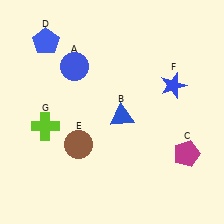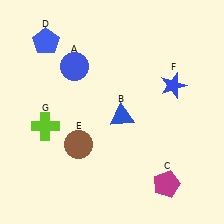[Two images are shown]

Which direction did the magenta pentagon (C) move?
The magenta pentagon (C) moved down.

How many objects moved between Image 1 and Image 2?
1 object moved between the two images.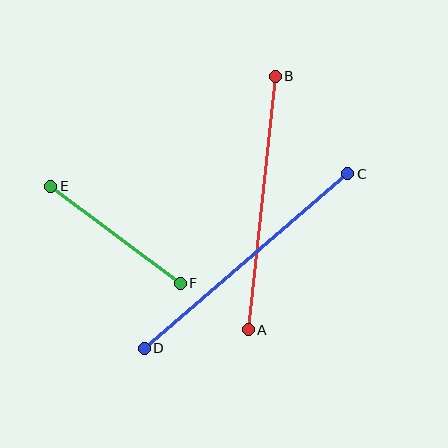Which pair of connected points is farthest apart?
Points C and D are farthest apart.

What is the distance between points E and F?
The distance is approximately 162 pixels.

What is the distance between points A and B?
The distance is approximately 255 pixels.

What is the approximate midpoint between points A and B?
The midpoint is at approximately (262, 203) pixels.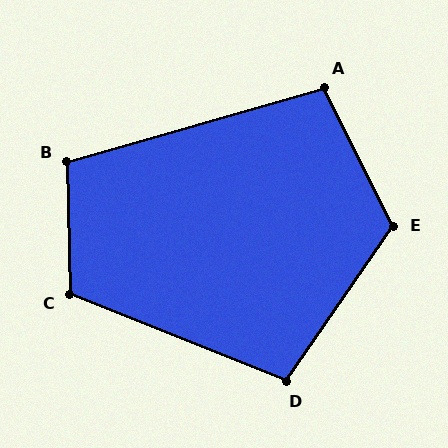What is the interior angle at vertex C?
Approximately 113 degrees (obtuse).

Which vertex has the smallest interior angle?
A, at approximately 100 degrees.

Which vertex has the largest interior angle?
E, at approximately 119 degrees.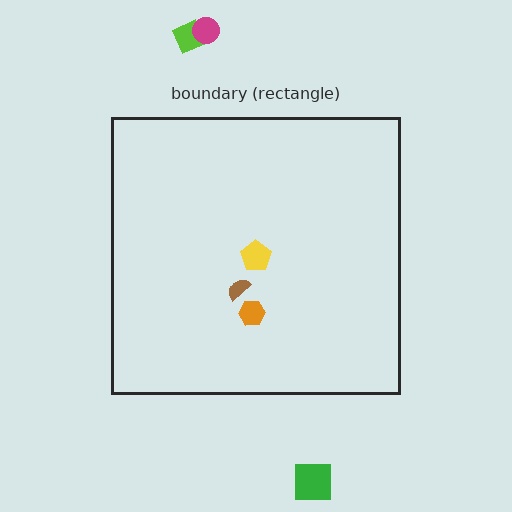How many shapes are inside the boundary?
3 inside, 3 outside.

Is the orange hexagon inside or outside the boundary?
Inside.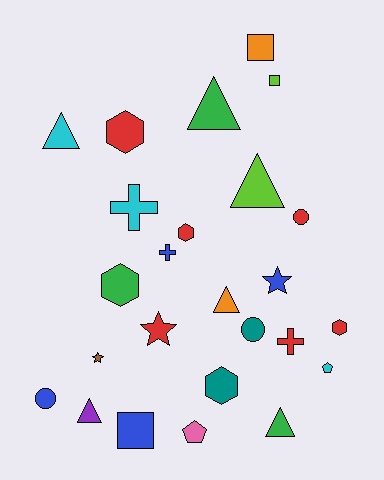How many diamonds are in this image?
There are no diamonds.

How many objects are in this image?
There are 25 objects.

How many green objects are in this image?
There are 3 green objects.